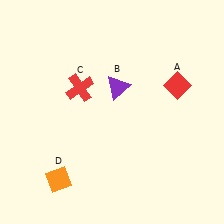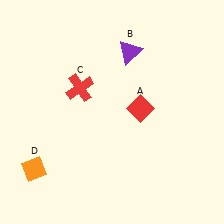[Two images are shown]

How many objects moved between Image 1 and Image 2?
3 objects moved between the two images.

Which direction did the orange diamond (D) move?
The orange diamond (D) moved left.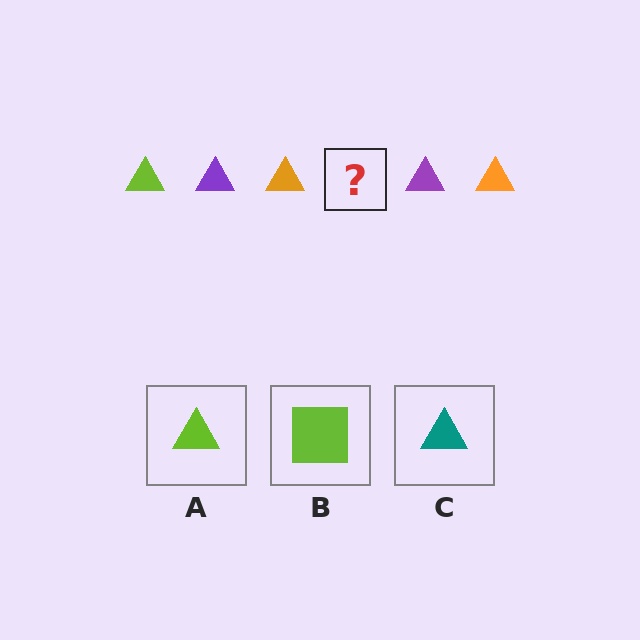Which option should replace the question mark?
Option A.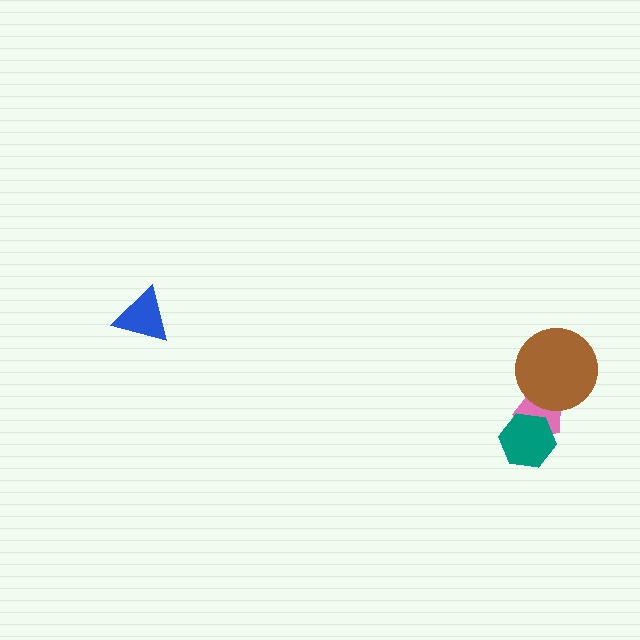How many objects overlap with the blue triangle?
0 objects overlap with the blue triangle.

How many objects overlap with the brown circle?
1 object overlaps with the brown circle.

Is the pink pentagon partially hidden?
Yes, it is partially covered by another shape.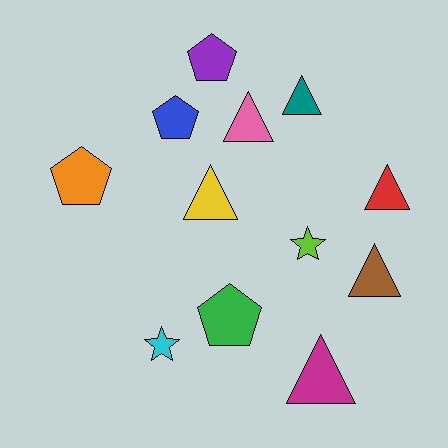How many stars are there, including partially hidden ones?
There are 2 stars.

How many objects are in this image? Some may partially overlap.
There are 12 objects.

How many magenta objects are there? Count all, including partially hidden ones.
There is 1 magenta object.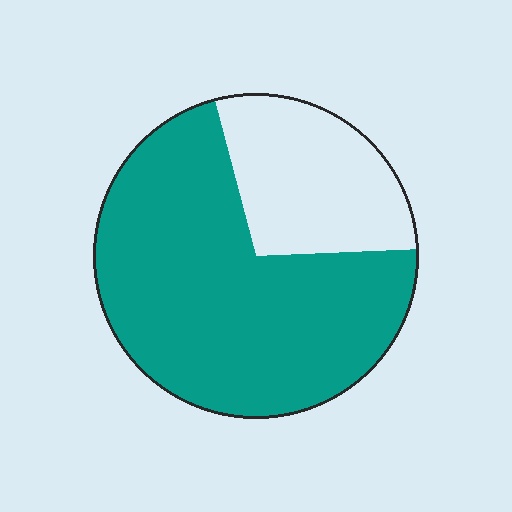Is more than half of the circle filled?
Yes.